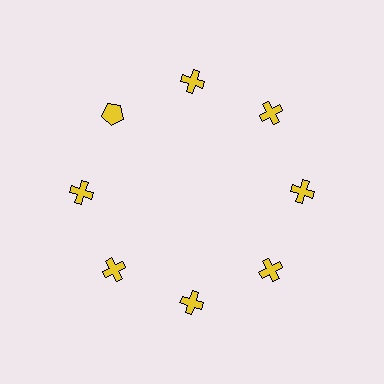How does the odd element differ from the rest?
It has a different shape: pentagon instead of cross.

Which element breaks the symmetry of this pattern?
The yellow pentagon at roughly the 10 o'clock position breaks the symmetry. All other shapes are yellow crosses.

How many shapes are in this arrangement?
There are 8 shapes arranged in a ring pattern.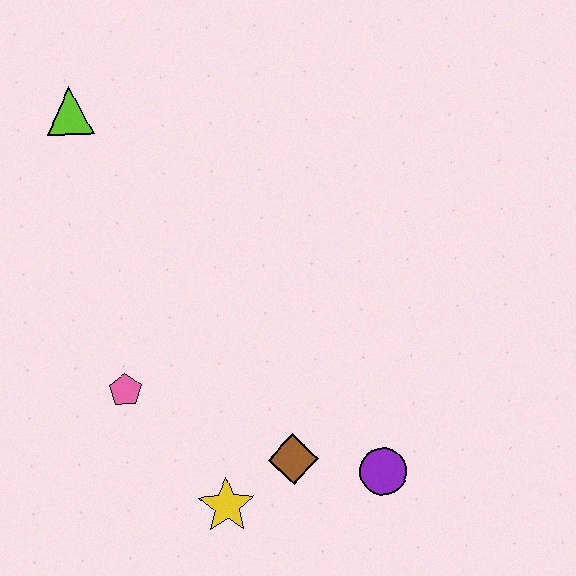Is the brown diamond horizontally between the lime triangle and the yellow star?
No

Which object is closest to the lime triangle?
The pink pentagon is closest to the lime triangle.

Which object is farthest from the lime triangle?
The purple circle is farthest from the lime triangle.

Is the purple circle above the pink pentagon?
No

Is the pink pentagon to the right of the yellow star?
No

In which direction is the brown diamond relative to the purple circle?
The brown diamond is to the left of the purple circle.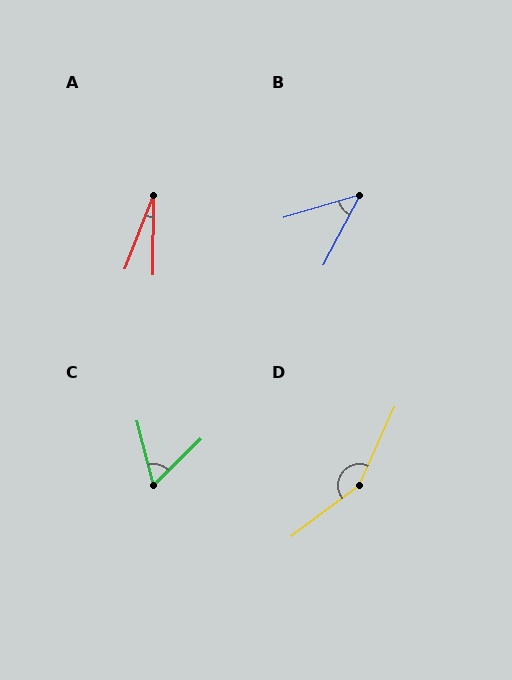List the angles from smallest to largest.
A (21°), B (46°), C (60°), D (152°).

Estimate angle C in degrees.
Approximately 60 degrees.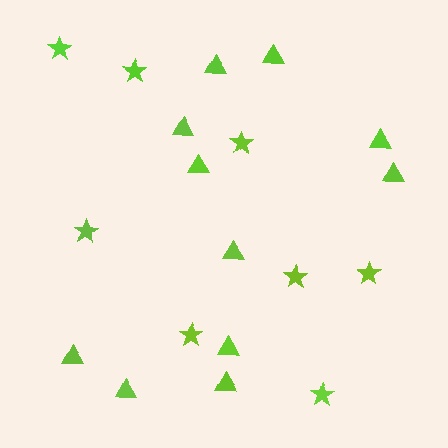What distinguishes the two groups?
There are 2 groups: one group of triangles (11) and one group of stars (8).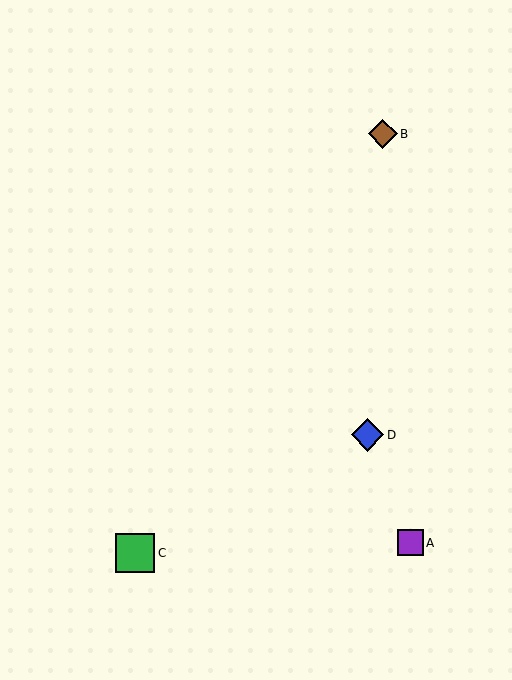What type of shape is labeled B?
Shape B is a brown diamond.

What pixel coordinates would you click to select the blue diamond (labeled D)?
Click at (367, 435) to select the blue diamond D.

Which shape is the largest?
The green square (labeled C) is the largest.